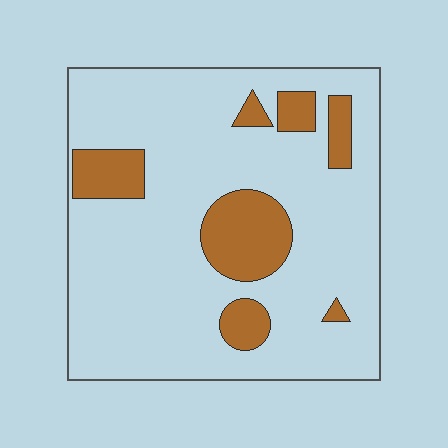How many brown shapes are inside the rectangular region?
7.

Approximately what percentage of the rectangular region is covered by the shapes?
Approximately 15%.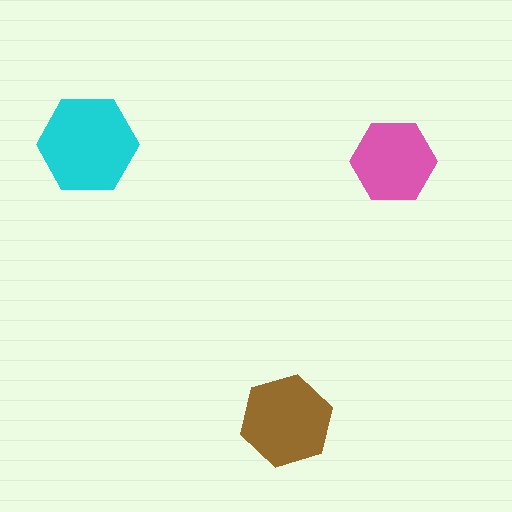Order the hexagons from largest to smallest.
the cyan one, the brown one, the pink one.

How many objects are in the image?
There are 3 objects in the image.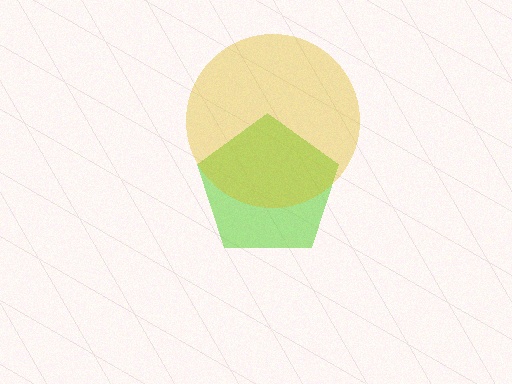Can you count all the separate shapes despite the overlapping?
Yes, there are 2 separate shapes.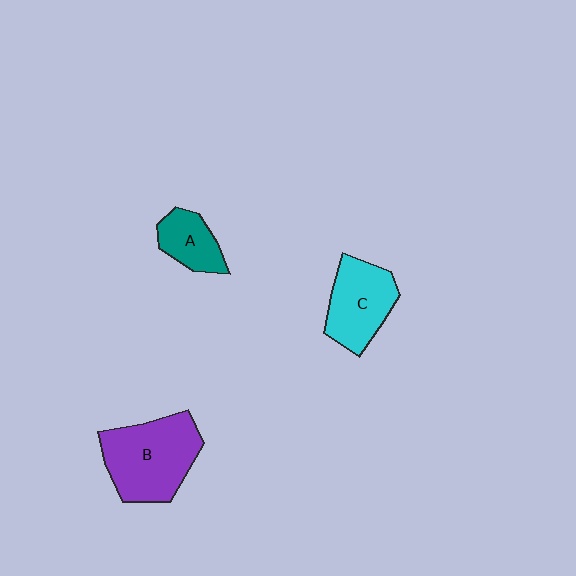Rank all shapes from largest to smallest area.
From largest to smallest: B (purple), C (cyan), A (teal).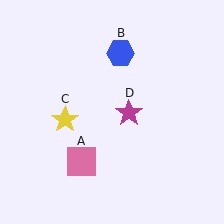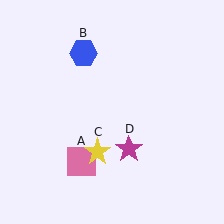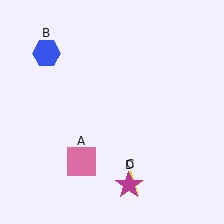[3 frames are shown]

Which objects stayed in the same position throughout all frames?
Pink square (object A) remained stationary.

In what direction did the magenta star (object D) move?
The magenta star (object D) moved down.